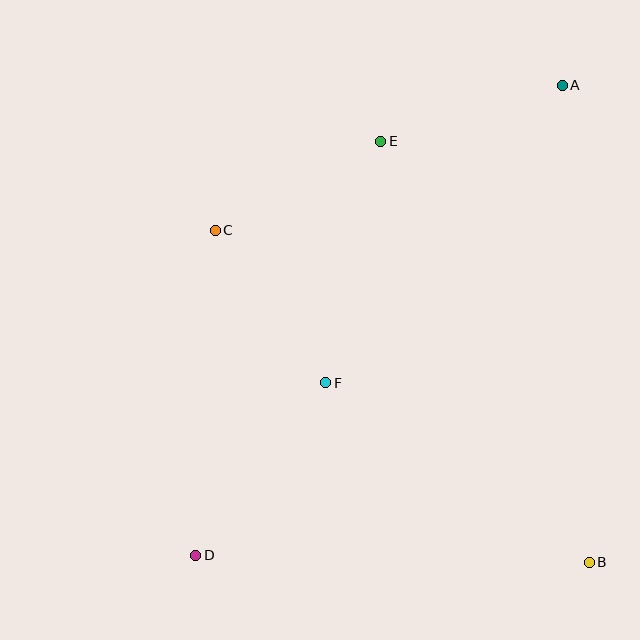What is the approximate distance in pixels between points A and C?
The distance between A and C is approximately 376 pixels.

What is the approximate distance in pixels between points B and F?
The distance between B and F is approximately 319 pixels.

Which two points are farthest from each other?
Points A and D are farthest from each other.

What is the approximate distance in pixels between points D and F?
The distance between D and F is approximately 216 pixels.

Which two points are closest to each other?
Points C and F are closest to each other.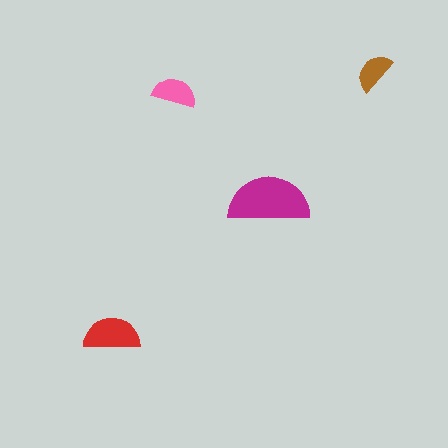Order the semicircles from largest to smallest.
the magenta one, the red one, the pink one, the brown one.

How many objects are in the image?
There are 4 objects in the image.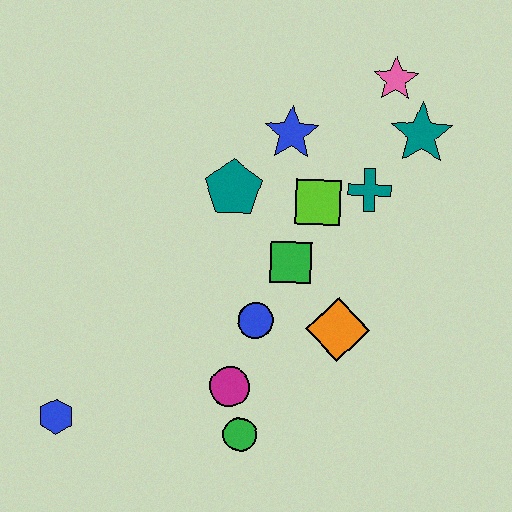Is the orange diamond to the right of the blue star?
Yes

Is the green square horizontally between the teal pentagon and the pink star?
Yes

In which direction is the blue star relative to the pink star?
The blue star is to the left of the pink star.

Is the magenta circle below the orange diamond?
Yes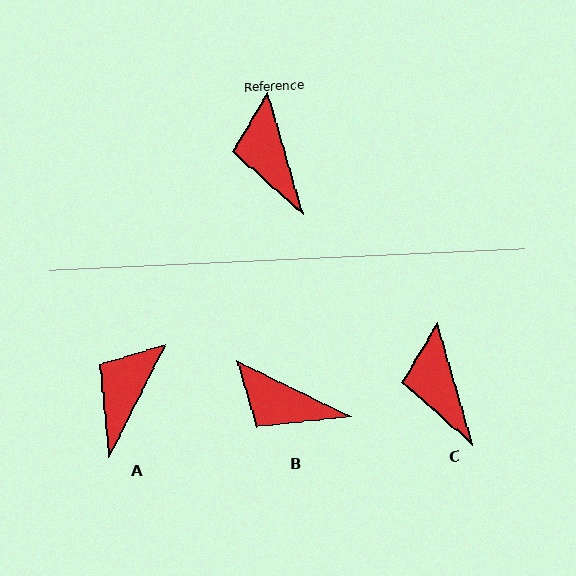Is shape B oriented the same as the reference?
No, it is off by about 48 degrees.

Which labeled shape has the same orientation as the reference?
C.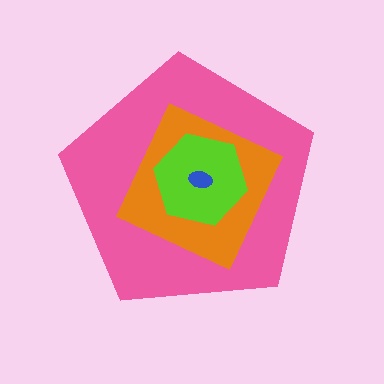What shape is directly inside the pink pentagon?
The orange diamond.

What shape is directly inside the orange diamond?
The lime hexagon.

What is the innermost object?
The blue ellipse.